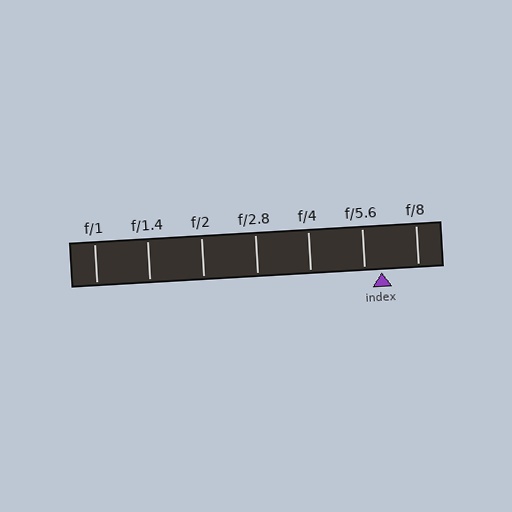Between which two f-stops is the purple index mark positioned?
The index mark is between f/5.6 and f/8.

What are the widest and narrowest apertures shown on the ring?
The widest aperture shown is f/1 and the narrowest is f/8.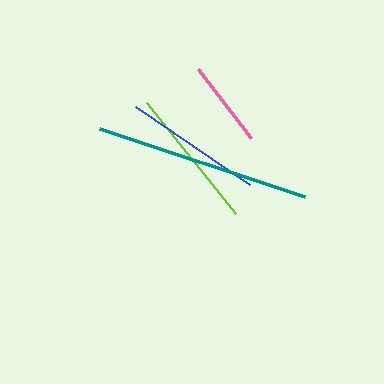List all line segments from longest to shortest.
From longest to shortest: teal, lime, blue, pink.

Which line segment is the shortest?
The pink line is the shortest at approximately 86 pixels.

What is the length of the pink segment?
The pink segment is approximately 86 pixels long.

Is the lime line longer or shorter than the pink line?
The lime line is longer than the pink line.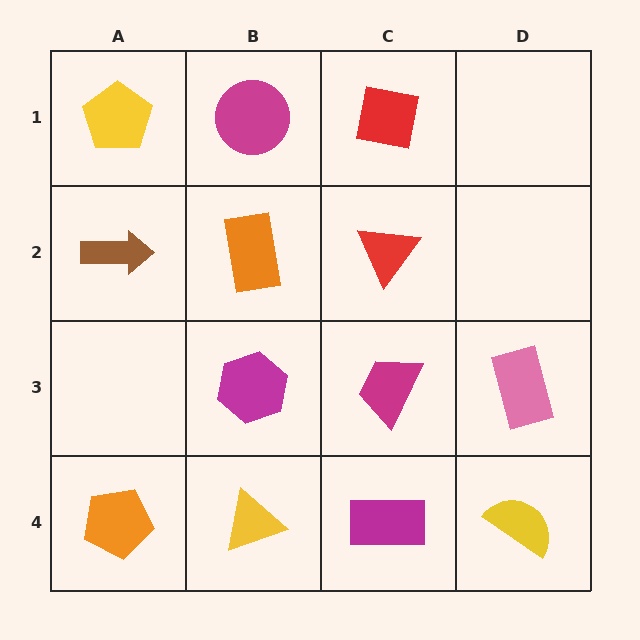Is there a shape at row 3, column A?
No, that cell is empty.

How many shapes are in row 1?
3 shapes.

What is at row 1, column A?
A yellow pentagon.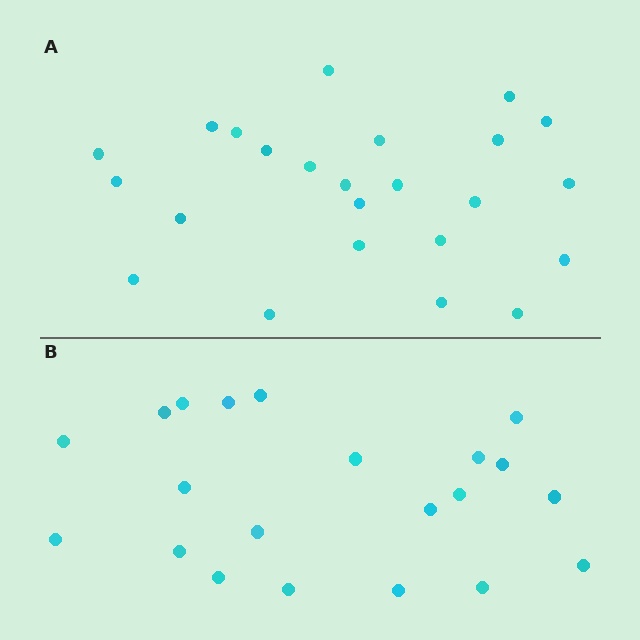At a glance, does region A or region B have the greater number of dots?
Region A (the top region) has more dots.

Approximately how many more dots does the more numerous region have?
Region A has just a few more — roughly 2 or 3 more dots than region B.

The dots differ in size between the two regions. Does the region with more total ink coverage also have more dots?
No. Region B has more total ink coverage because its dots are larger, but region A actually contains more individual dots. Total area can be misleading — the number of items is what matters here.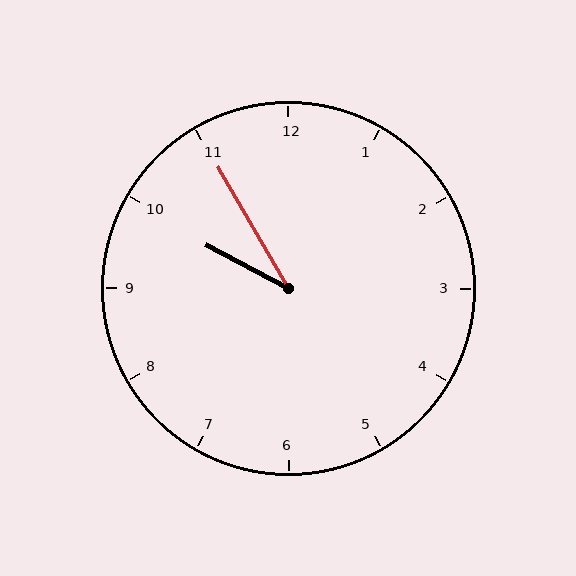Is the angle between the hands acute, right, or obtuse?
It is acute.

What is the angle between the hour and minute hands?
Approximately 32 degrees.